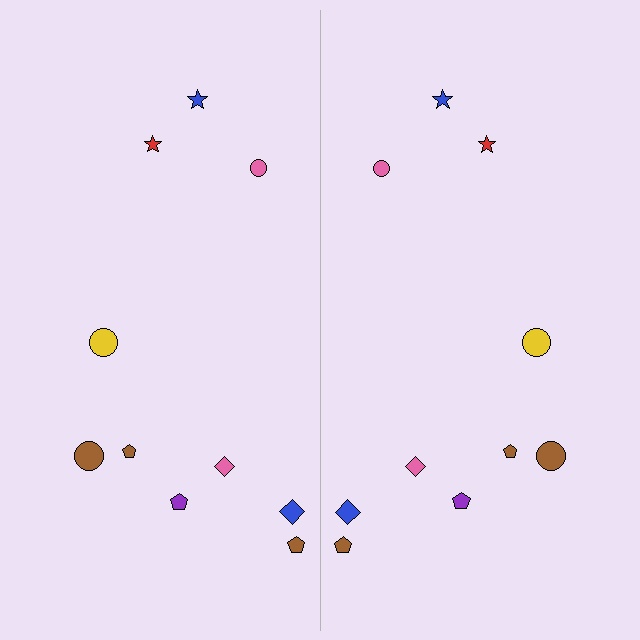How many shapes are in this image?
There are 20 shapes in this image.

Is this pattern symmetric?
Yes, this pattern has bilateral (reflection) symmetry.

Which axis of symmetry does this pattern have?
The pattern has a vertical axis of symmetry running through the center of the image.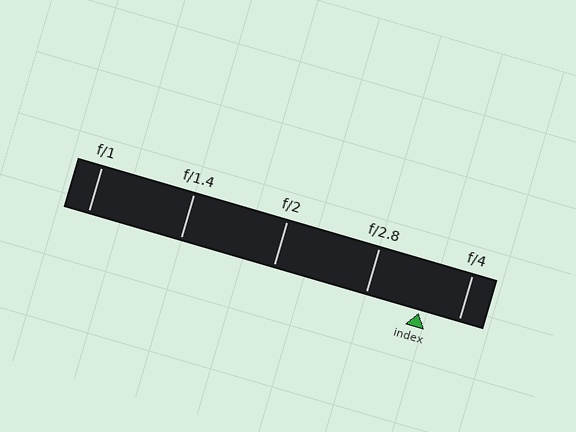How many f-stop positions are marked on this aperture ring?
There are 5 f-stop positions marked.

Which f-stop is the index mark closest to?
The index mark is closest to f/4.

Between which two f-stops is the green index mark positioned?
The index mark is between f/2.8 and f/4.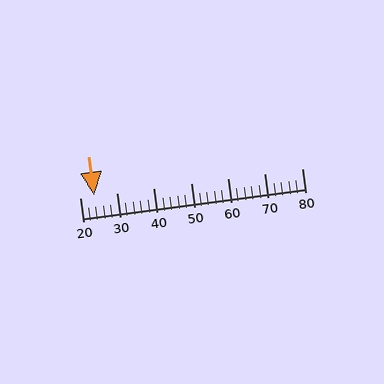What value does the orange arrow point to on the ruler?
The orange arrow points to approximately 24.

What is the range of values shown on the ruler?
The ruler shows values from 20 to 80.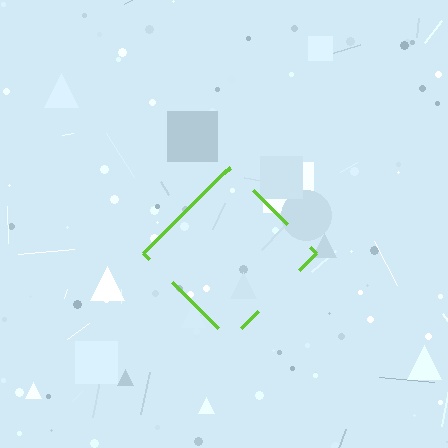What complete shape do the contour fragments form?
The contour fragments form a diamond.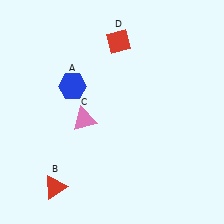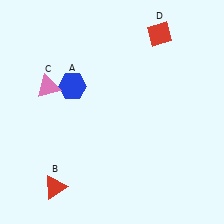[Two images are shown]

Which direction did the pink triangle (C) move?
The pink triangle (C) moved left.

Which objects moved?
The objects that moved are: the pink triangle (C), the red diamond (D).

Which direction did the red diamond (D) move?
The red diamond (D) moved right.